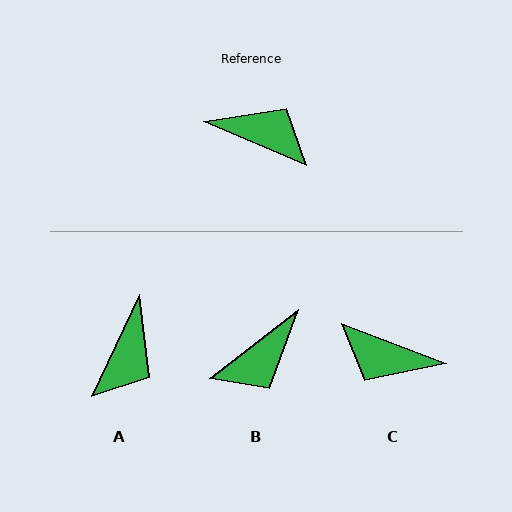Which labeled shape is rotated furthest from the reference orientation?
C, about 177 degrees away.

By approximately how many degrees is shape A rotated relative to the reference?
Approximately 92 degrees clockwise.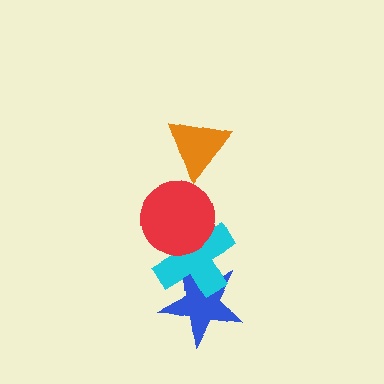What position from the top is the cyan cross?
The cyan cross is 3rd from the top.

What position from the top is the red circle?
The red circle is 2nd from the top.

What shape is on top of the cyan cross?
The red circle is on top of the cyan cross.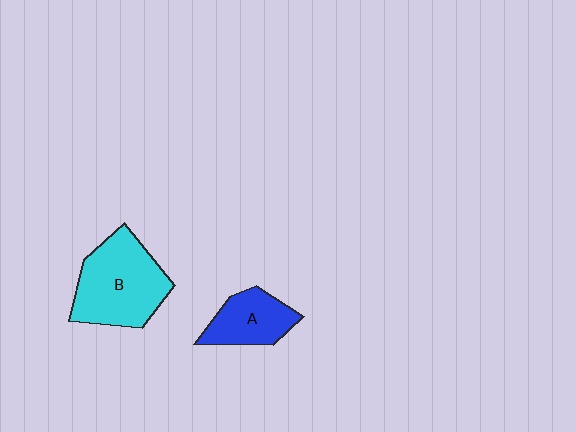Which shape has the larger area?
Shape B (cyan).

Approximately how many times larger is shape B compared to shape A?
Approximately 1.7 times.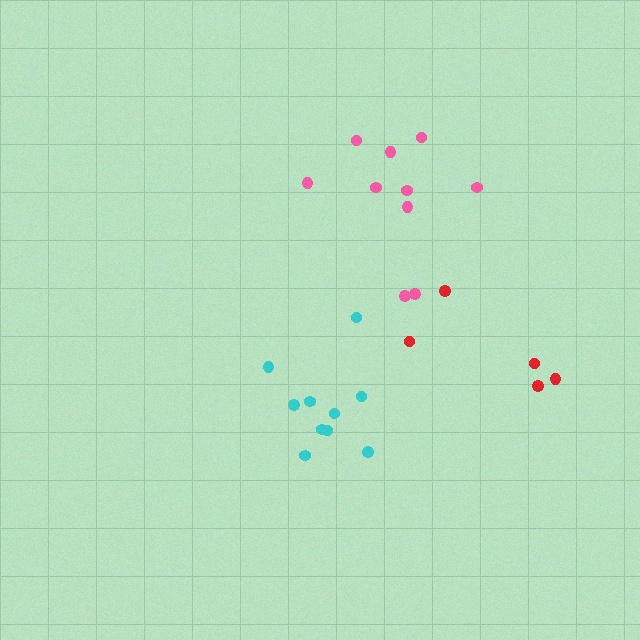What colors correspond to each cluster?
The clusters are colored: pink, red, cyan.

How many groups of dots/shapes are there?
There are 3 groups.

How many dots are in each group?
Group 1: 10 dots, Group 2: 5 dots, Group 3: 10 dots (25 total).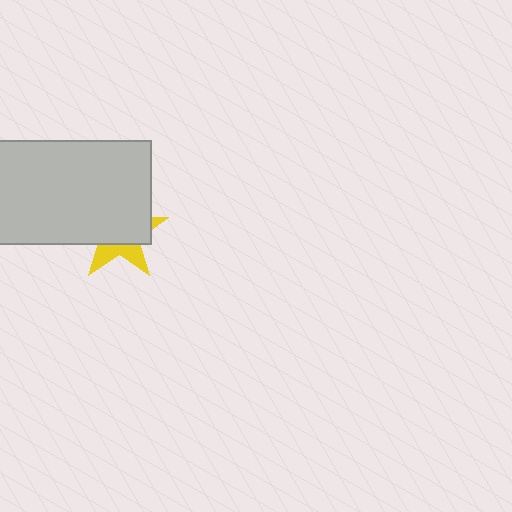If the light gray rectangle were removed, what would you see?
You would see the complete yellow star.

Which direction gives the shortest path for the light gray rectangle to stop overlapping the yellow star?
Moving up gives the shortest separation.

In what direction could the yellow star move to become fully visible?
The yellow star could move down. That would shift it out from behind the light gray rectangle entirely.